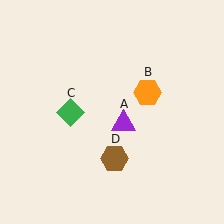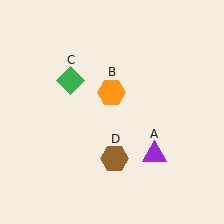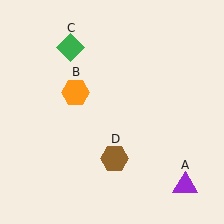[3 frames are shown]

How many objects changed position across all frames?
3 objects changed position: purple triangle (object A), orange hexagon (object B), green diamond (object C).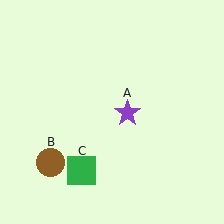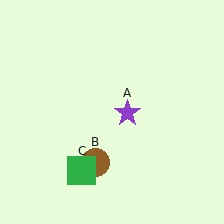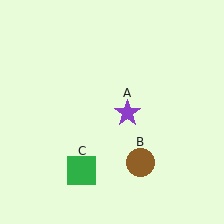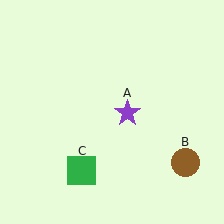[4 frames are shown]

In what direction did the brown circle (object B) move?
The brown circle (object B) moved right.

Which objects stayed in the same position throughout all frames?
Purple star (object A) and green square (object C) remained stationary.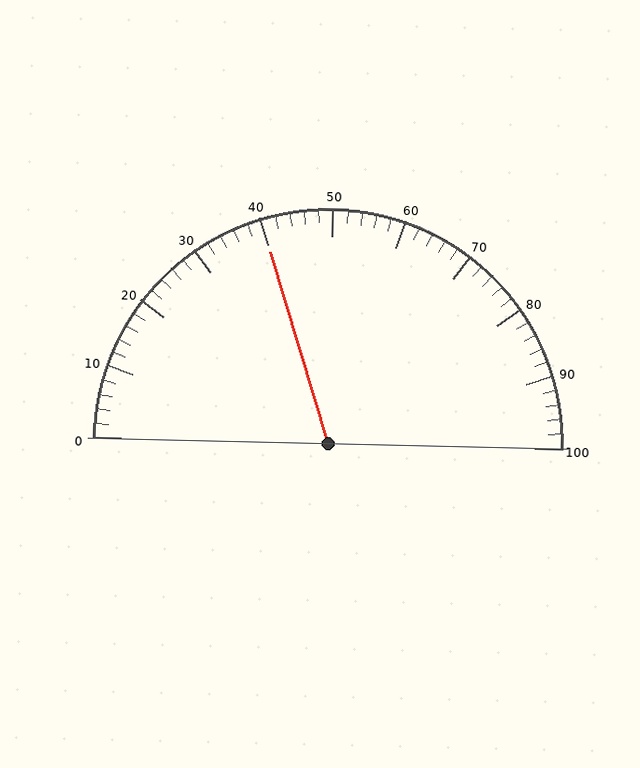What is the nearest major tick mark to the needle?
The nearest major tick mark is 40.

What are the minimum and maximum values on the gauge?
The gauge ranges from 0 to 100.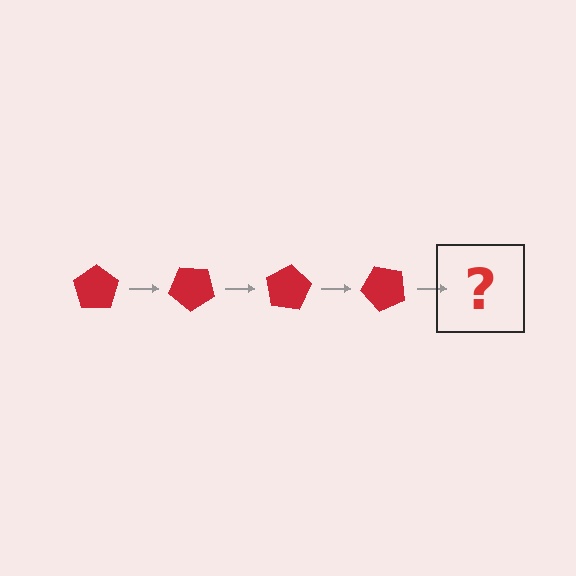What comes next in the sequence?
The next element should be a red pentagon rotated 160 degrees.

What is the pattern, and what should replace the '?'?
The pattern is that the pentagon rotates 40 degrees each step. The '?' should be a red pentagon rotated 160 degrees.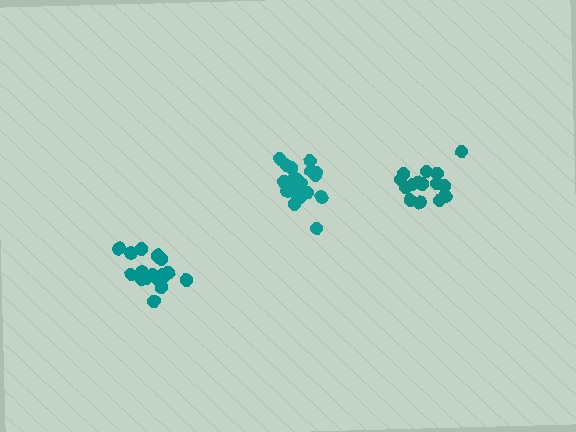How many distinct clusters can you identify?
There are 3 distinct clusters.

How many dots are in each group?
Group 1: 21 dots, Group 2: 15 dots, Group 3: 17 dots (53 total).